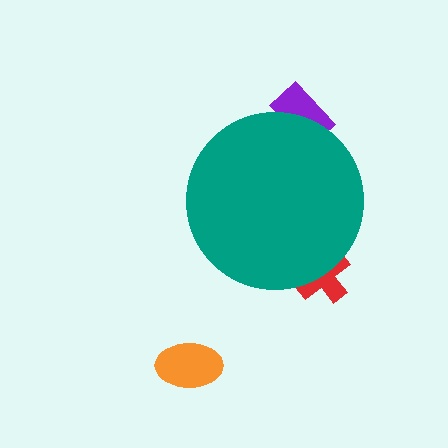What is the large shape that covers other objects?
A teal circle.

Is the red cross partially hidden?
Yes, the red cross is partially hidden behind the teal circle.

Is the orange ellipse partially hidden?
No, the orange ellipse is fully visible.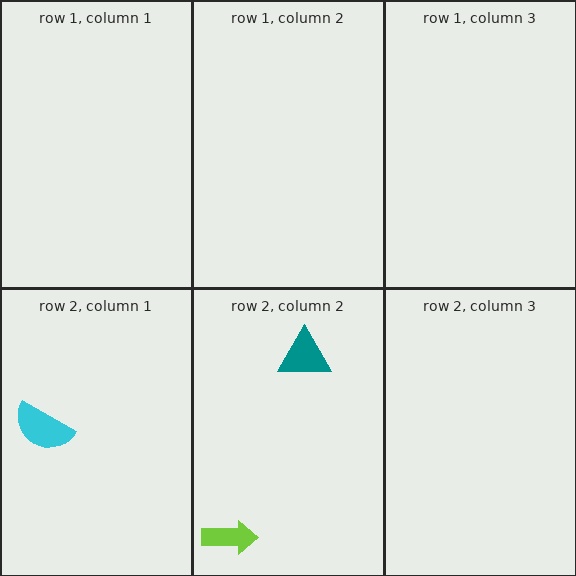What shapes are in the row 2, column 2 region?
The teal triangle, the lime arrow.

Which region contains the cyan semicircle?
The row 2, column 1 region.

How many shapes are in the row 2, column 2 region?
2.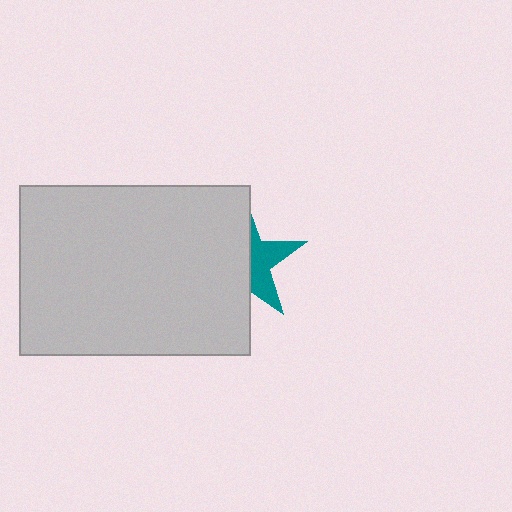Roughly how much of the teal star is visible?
A small part of it is visible (roughly 39%).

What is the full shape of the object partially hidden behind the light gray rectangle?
The partially hidden object is a teal star.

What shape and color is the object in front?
The object in front is a light gray rectangle.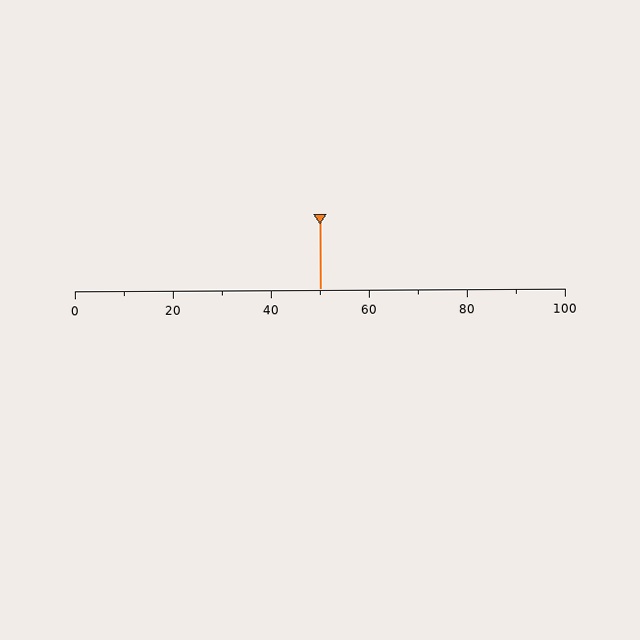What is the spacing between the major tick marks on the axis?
The major ticks are spaced 20 apart.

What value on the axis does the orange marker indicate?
The marker indicates approximately 50.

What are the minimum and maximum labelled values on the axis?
The axis runs from 0 to 100.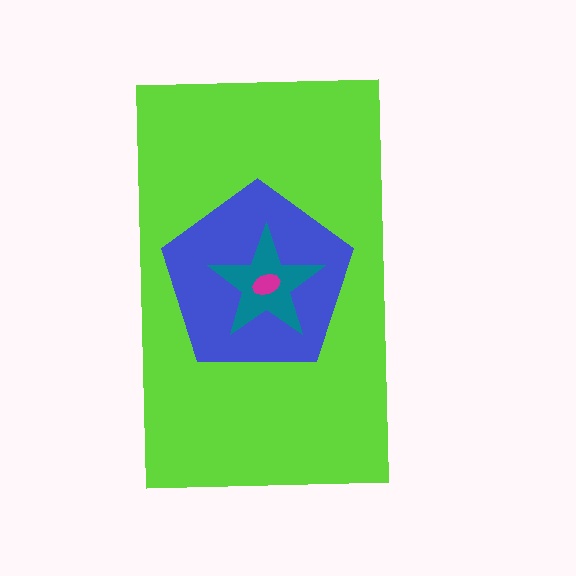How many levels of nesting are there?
4.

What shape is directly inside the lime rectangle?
The blue pentagon.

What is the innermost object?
The magenta ellipse.